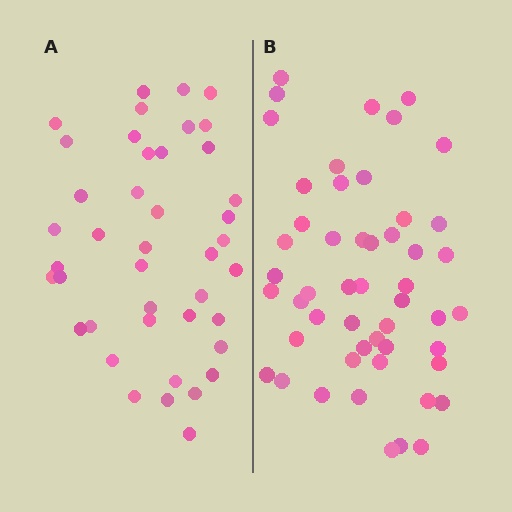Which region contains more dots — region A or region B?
Region B (the right region) has more dots.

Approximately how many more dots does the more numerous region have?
Region B has roughly 8 or so more dots than region A.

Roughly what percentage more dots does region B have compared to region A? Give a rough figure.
About 20% more.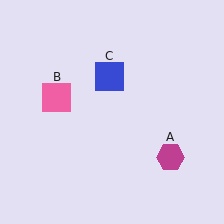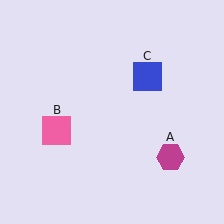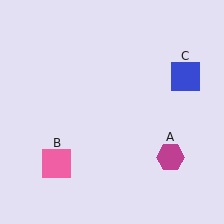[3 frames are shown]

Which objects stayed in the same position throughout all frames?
Magenta hexagon (object A) remained stationary.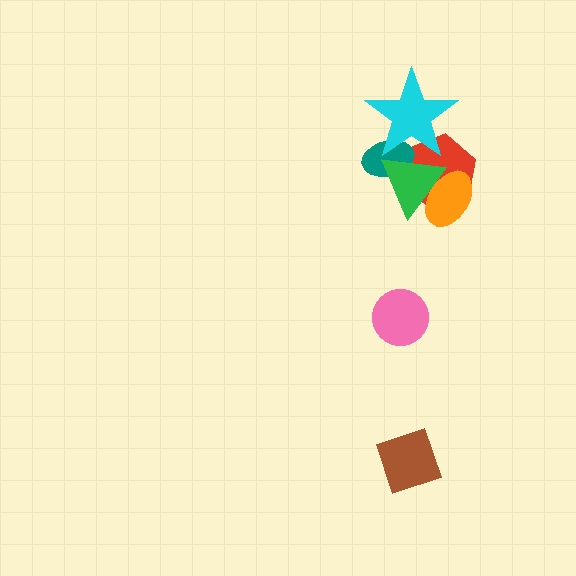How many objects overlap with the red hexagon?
4 objects overlap with the red hexagon.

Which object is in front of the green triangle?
The cyan star is in front of the green triangle.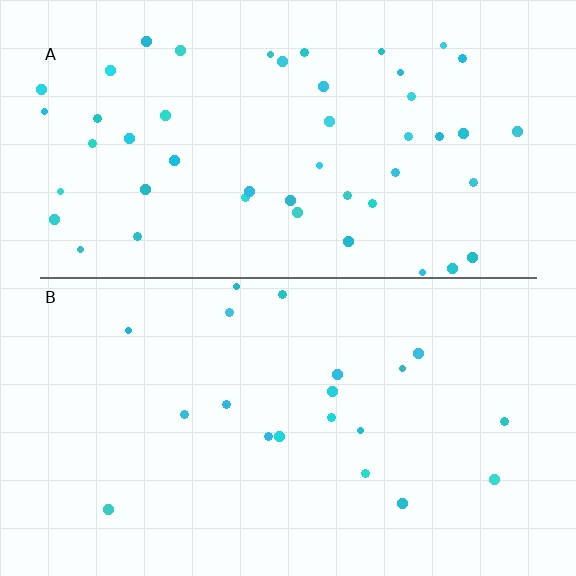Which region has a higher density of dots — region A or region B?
A (the top).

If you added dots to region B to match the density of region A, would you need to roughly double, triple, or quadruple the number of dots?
Approximately double.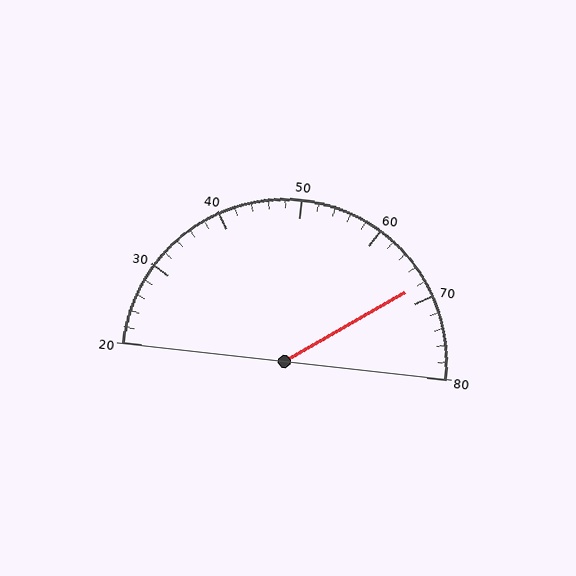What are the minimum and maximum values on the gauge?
The gauge ranges from 20 to 80.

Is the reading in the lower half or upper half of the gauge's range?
The reading is in the upper half of the range (20 to 80).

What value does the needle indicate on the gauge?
The needle indicates approximately 68.